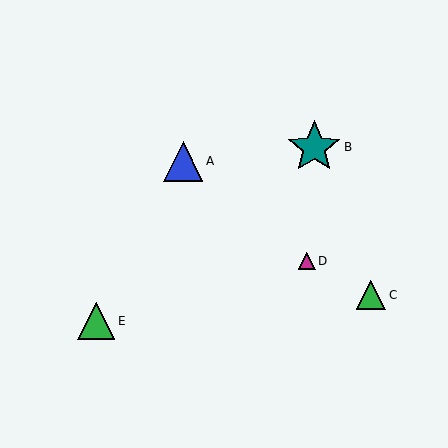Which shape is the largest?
The teal star (labeled B) is the largest.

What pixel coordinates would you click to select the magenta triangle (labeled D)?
Click at (307, 261) to select the magenta triangle D.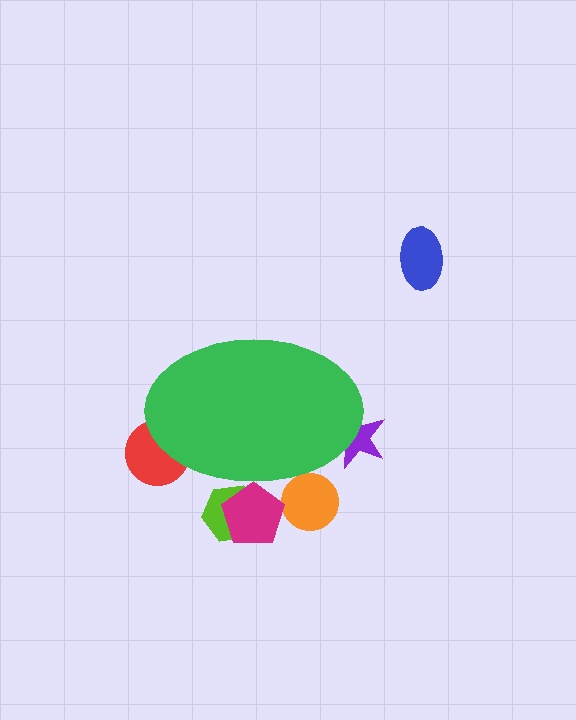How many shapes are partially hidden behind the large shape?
5 shapes are partially hidden.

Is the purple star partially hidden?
Yes, the purple star is partially hidden behind the green ellipse.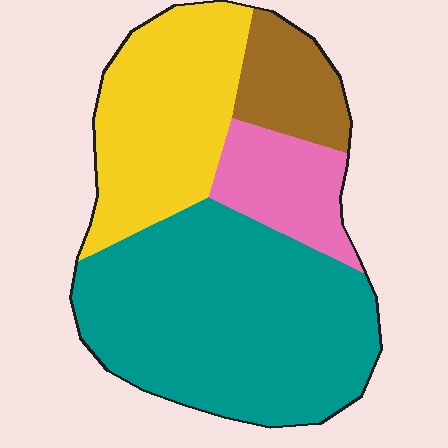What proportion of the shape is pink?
Pink covers around 15% of the shape.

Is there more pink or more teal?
Teal.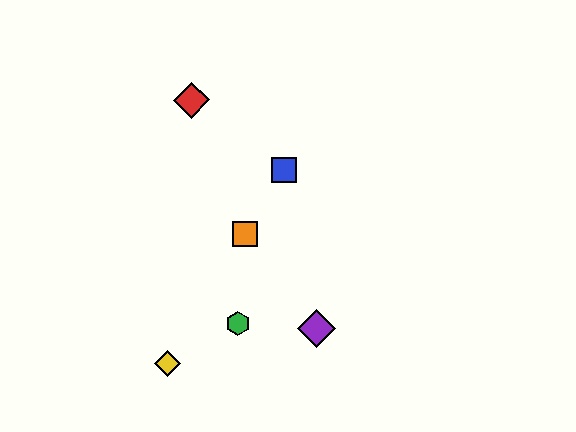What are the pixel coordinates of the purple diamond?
The purple diamond is at (316, 329).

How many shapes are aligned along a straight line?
3 shapes (the blue square, the yellow diamond, the orange square) are aligned along a straight line.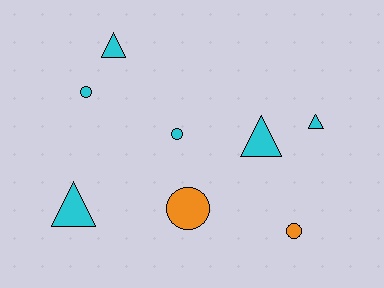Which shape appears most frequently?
Triangle, with 4 objects.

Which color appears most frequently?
Cyan, with 6 objects.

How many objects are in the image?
There are 8 objects.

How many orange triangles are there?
There are no orange triangles.